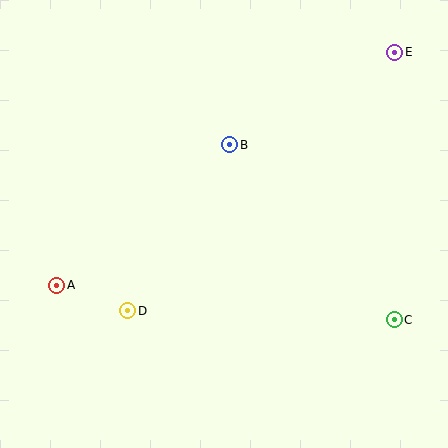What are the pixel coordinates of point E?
Point E is at (395, 52).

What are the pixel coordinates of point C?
Point C is at (394, 320).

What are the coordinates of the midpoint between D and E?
The midpoint between D and E is at (261, 181).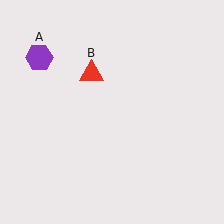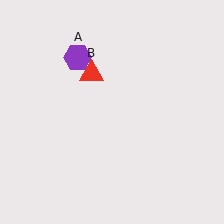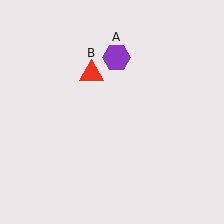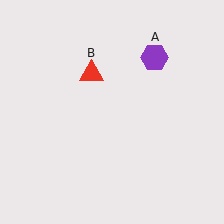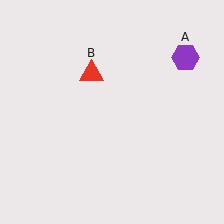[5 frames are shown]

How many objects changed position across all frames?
1 object changed position: purple hexagon (object A).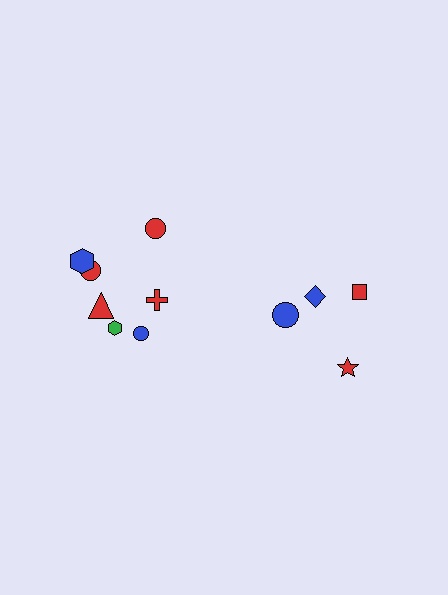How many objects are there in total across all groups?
There are 11 objects.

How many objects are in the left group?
There are 7 objects.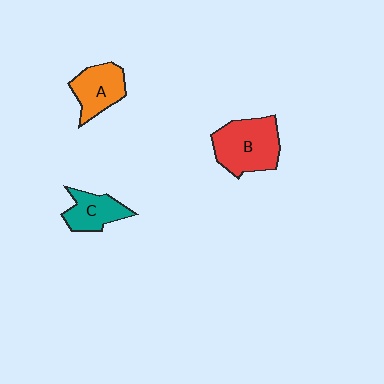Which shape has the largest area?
Shape B (red).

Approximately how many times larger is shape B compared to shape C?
Approximately 1.7 times.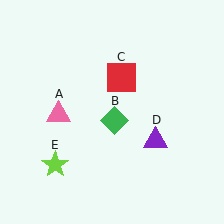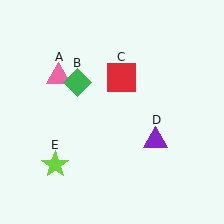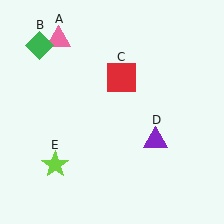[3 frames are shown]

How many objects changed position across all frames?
2 objects changed position: pink triangle (object A), green diamond (object B).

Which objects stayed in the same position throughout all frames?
Red square (object C) and purple triangle (object D) and lime star (object E) remained stationary.